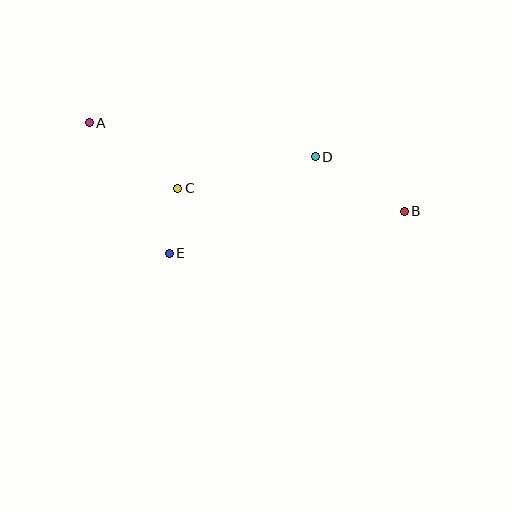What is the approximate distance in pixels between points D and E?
The distance between D and E is approximately 175 pixels.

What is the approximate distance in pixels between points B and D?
The distance between B and D is approximately 105 pixels.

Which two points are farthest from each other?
Points A and B are farthest from each other.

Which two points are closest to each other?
Points C and E are closest to each other.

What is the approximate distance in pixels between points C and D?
The distance between C and D is approximately 141 pixels.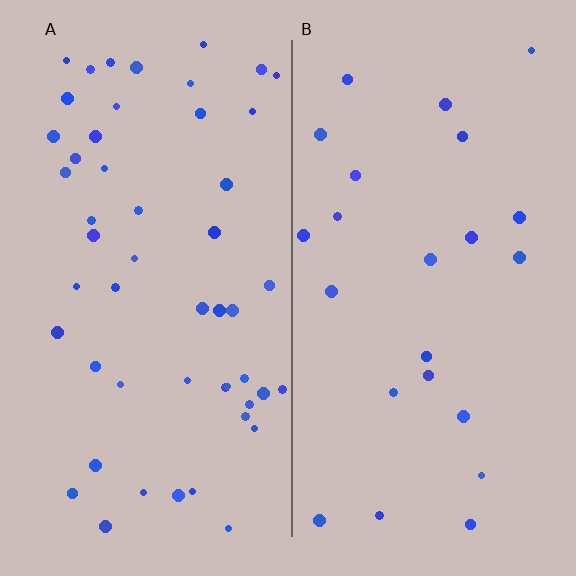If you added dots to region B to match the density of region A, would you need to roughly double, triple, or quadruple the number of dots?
Approximately double.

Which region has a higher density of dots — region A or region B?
A (the left).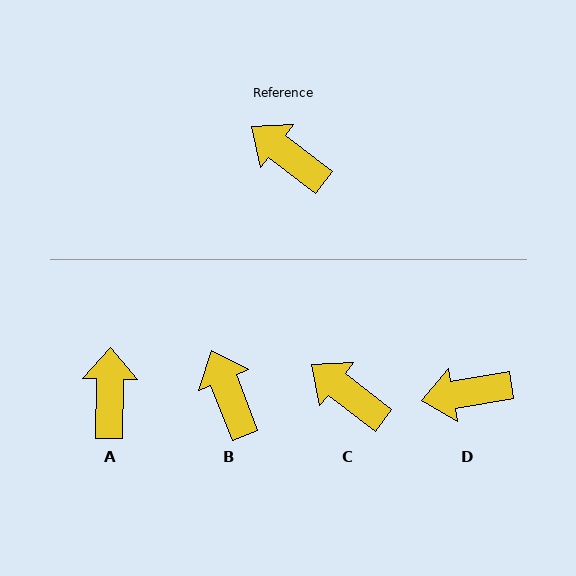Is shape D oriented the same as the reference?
No, it is off by about 47 degrees.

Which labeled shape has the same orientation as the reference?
C.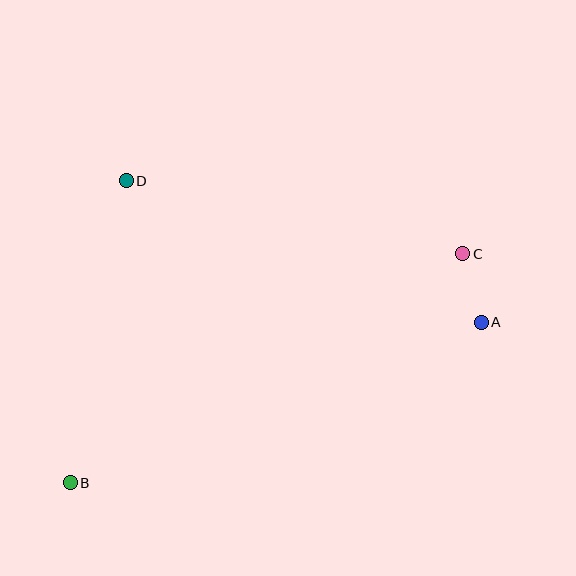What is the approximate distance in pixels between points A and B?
The distance between A and B is approximately 441 pixels.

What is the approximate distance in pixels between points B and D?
The distance between B and D is approximately 307 pixels.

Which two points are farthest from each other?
Points B and C are farthest from each other.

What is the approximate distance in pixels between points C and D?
The distance between C and D is approximately 345 pixels.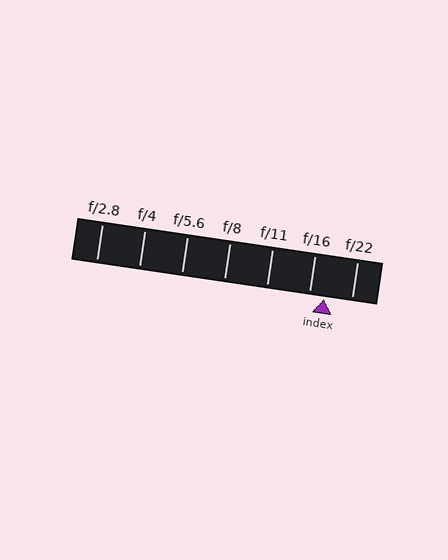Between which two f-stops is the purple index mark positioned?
The index mark is between f/16 and f/22.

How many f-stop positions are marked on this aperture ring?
There are 7 f-stop positions marked.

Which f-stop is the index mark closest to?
The index mark is closest to f/16.